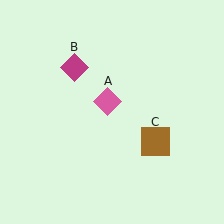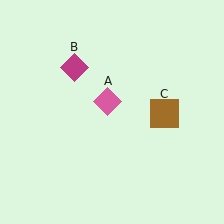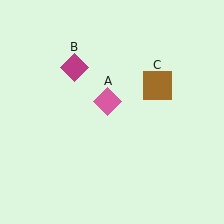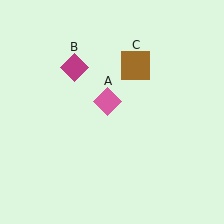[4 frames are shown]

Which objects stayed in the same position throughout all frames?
Pink diamond (object A) and magenta diamond (object B) remained stationary.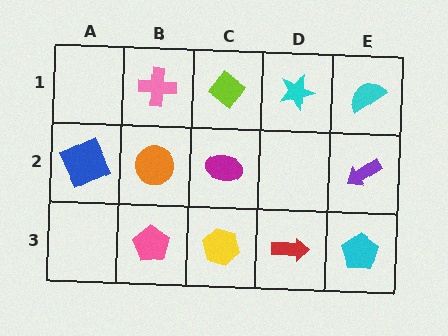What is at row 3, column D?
A red arrow.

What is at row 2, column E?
A purple arrow.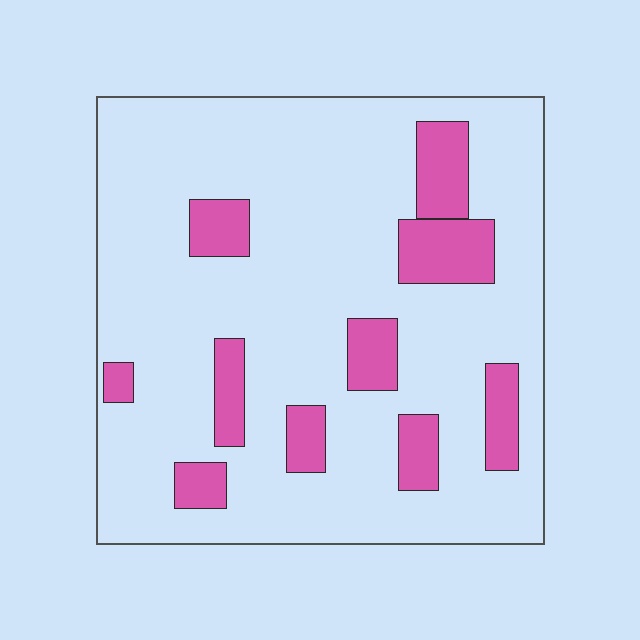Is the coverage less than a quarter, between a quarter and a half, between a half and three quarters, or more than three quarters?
Less than a quarter.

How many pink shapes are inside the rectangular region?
10.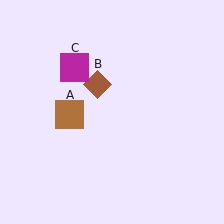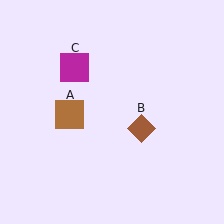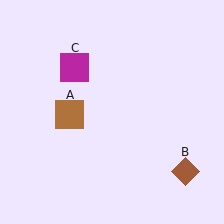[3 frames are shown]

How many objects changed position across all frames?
1 object changed position: brown diamond (object B).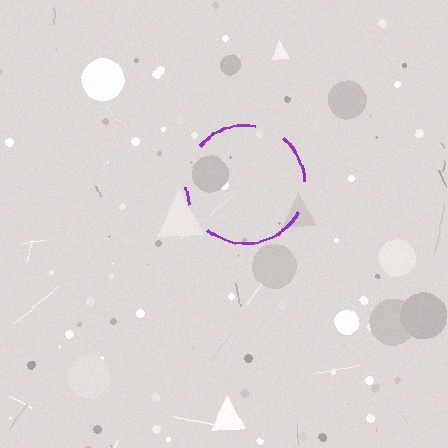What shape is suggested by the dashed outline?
The dashed outline suggests a circle.